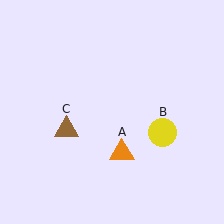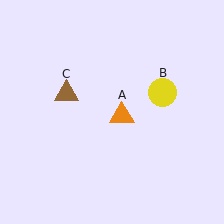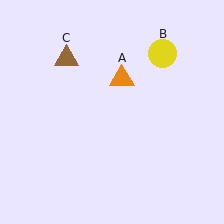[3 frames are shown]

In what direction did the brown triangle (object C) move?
The brown triangle (object C) moved up.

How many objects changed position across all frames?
3 objects changed position: orange triangle (object A), yellow circle (object B), brown triangle (object C).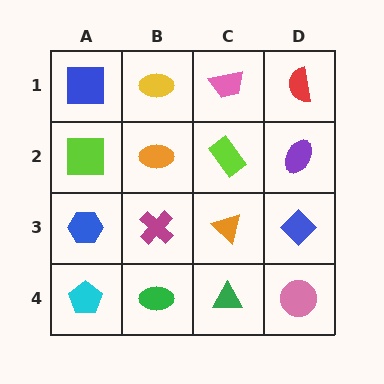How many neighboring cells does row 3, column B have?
4.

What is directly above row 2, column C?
A pink trapezoid.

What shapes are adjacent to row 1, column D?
A purple ellipse (row 2, column D), a pink trapezoid (row 1, column C).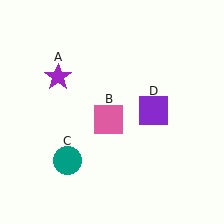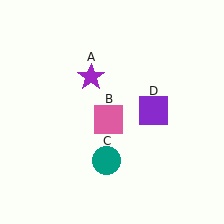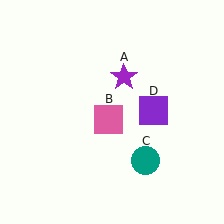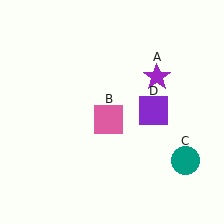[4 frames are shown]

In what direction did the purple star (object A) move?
The purple star (object A) moved right.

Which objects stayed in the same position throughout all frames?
Pink square (object B) and purple square (object D) remained stationary.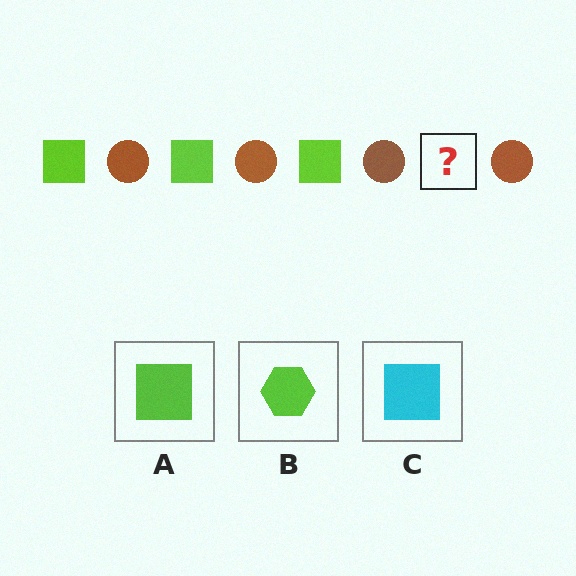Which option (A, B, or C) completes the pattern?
A.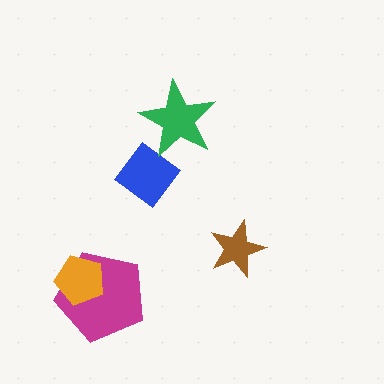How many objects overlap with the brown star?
0 objects overlap with the brown star.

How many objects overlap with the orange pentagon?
1 object overlaps with the orange pentagon.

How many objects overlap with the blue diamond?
1 object overlaps with the blue diamond.